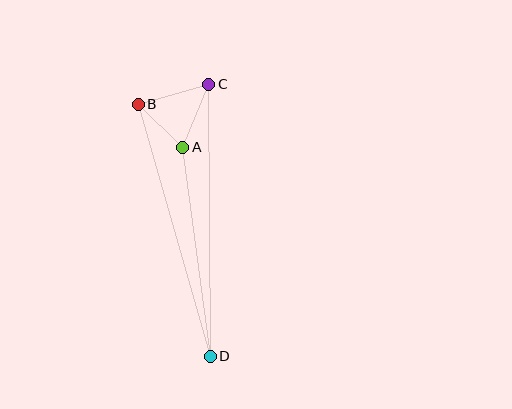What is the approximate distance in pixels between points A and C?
The distance between A and C is approximately 68 pixels.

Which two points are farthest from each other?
Points C and D are farthest from each other.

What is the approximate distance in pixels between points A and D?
The distance between A and D is approximately 211 pixels.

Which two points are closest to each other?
Points A and B are closest to each other.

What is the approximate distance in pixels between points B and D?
The distance between B and D is approximately 262 pixels.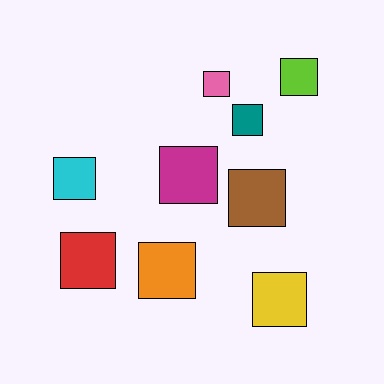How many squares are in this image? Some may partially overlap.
There are 9 squares.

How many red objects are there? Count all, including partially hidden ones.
There is 1 red object.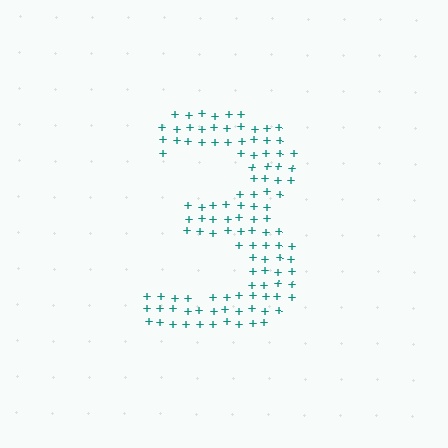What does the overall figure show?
The overall figure shows the digit 3.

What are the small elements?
The small elements are plus signs.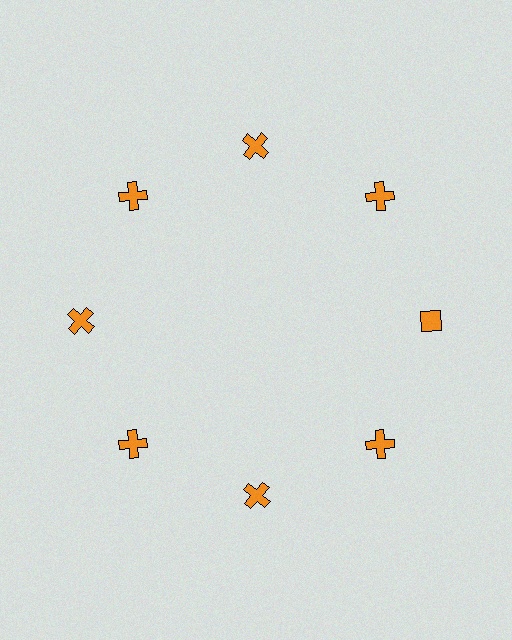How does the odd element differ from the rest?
It has a different shape: diamond instead of cross.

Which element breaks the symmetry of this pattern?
The orange diamond at roughly the 3 o'clock position breaks the symmetry. All other shapes are orange crosses.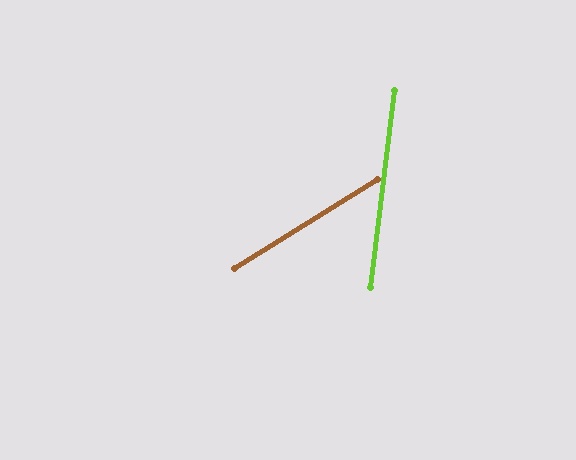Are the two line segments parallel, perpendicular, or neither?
Neither parallel nor perpendicular — they differ by about 51°.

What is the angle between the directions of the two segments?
Approximately 51 degrees.